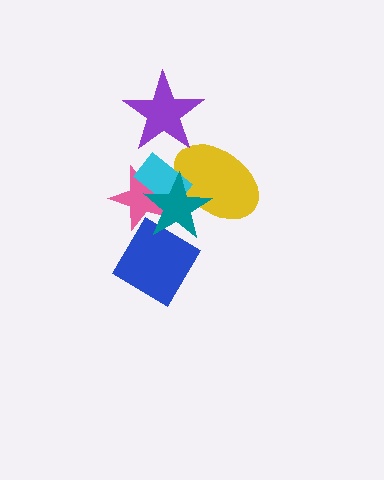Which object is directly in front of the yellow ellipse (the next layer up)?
The cyan rectangle is directly in front of the yellow ellipse.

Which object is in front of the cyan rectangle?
The teal star is in front of the cyan rectangle.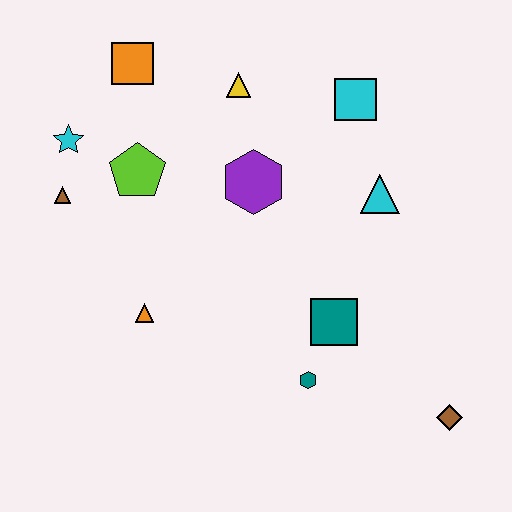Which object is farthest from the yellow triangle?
The brown diamond is farthest from the yellow triangle.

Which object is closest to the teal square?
The teal hexagon is closest to the teal square.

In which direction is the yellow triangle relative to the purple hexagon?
The yellow triangle is above the purple hexagon.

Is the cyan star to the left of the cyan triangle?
Yes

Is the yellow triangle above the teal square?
Yes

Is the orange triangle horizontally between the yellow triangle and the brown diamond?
No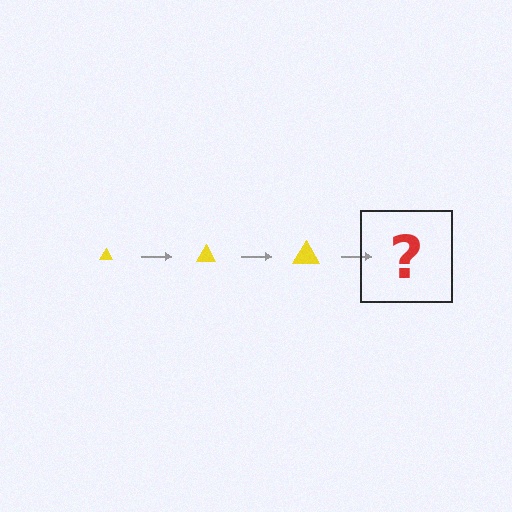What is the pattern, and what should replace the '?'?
The pattern is that the triangle gets progressively larger each step. The '?' should be a yellow triangle, larger than the previous one.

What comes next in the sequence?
The next element should be a yellow triangle, larger than the previous one.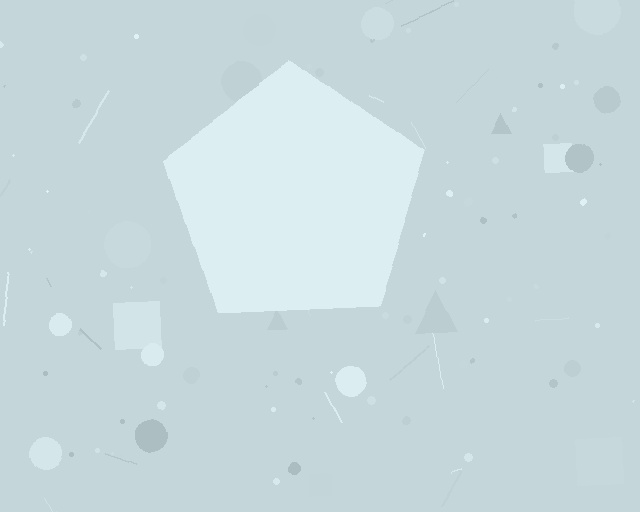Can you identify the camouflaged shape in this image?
The camouflaged shape is a pentagon.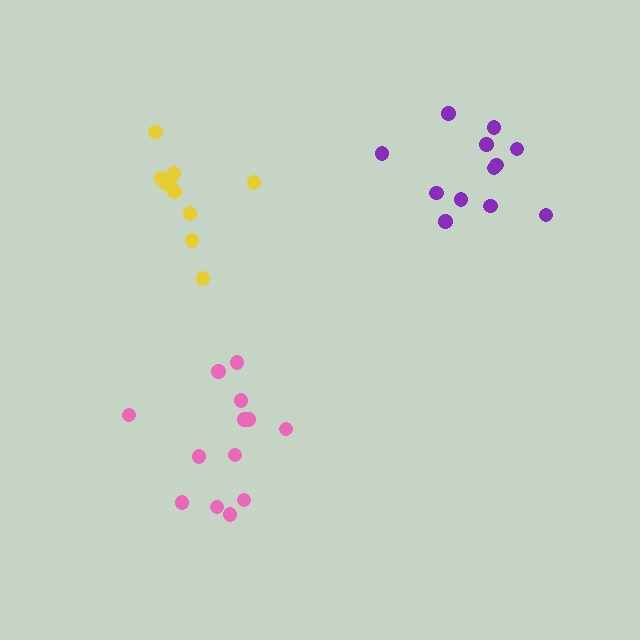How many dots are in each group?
Group 1: 13 dots, Group 2: 12 dots, Group 3: 10 dots (35 total).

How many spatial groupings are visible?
There are 3 spatial groupings.